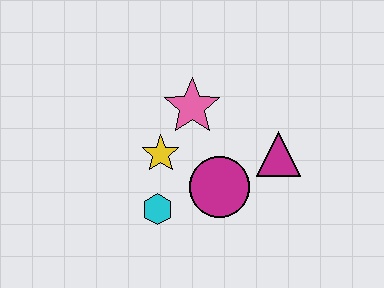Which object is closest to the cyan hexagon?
The yellow star is closest to the cyan hexagon.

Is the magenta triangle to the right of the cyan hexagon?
Yes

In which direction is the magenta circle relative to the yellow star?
The magenta circle is to the right of the yellow star.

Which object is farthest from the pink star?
The cyan hexagon is farthest from the pink star.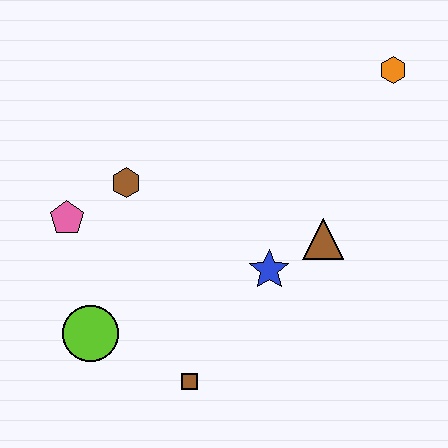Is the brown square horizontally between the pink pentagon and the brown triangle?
Yes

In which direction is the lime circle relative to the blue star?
The lime circle is to the left of the blue star.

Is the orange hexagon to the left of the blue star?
No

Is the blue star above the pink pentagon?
No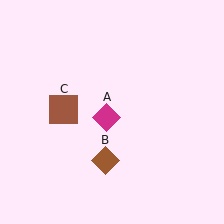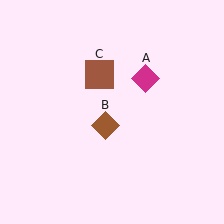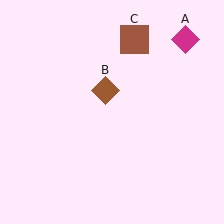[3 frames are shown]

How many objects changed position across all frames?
3 objects changed position: magenta diamond (object A), brown diamond (object B), brown square (object C).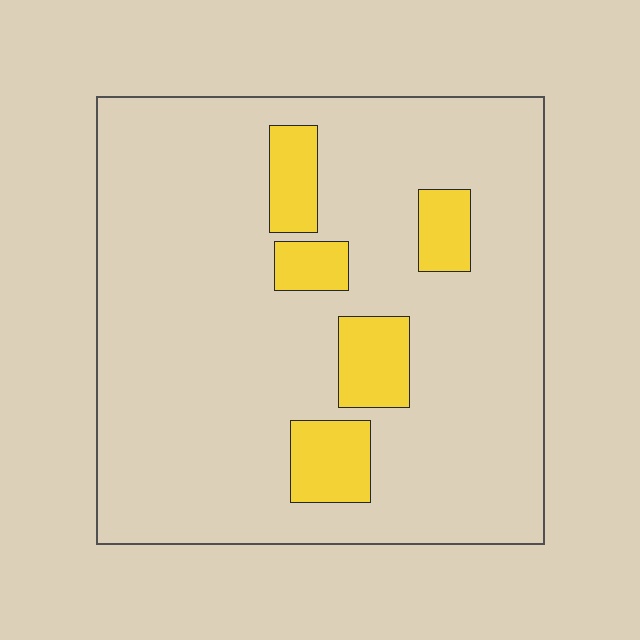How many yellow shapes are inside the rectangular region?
5.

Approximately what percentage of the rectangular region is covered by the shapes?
Approximately 15%.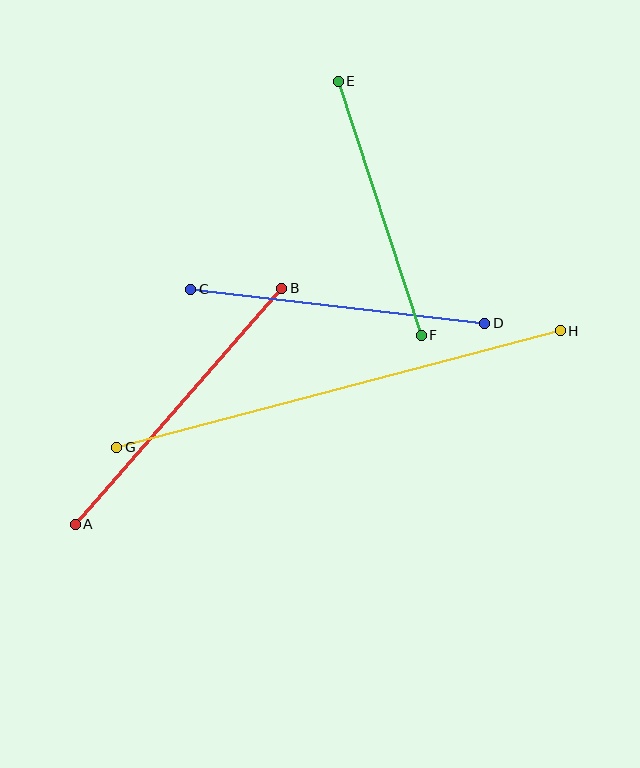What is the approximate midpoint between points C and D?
The midpoint is at approximately (338, 306) pixels.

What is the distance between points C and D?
The distance is approximately 296 pixels.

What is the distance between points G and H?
The distance is approximately 458 pixels.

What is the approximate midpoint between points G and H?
The midpoint is at approximately (338, 389) pixels.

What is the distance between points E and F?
The distance is approximately 267 pixels.